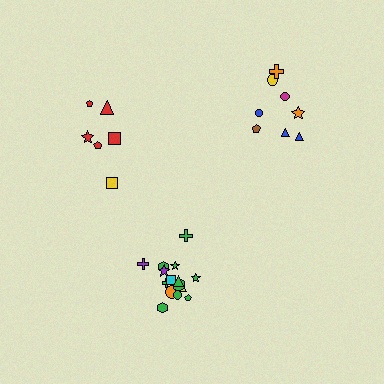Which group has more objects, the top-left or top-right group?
The top-right group.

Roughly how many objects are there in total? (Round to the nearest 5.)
Roughly 30 objects in total.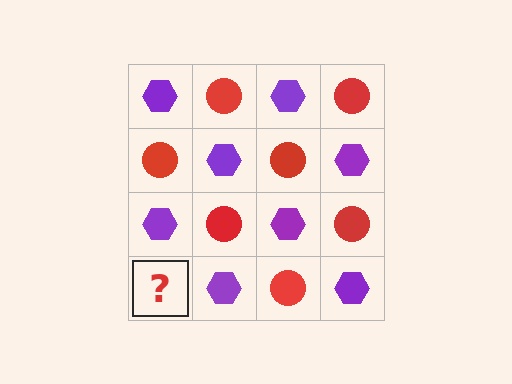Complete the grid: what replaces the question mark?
The question mark should be replaced with a red circle.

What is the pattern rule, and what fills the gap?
The rule is that it alternates purple hexagon and red circle in a checkerboard pattern. The gap should be filled with a red circle.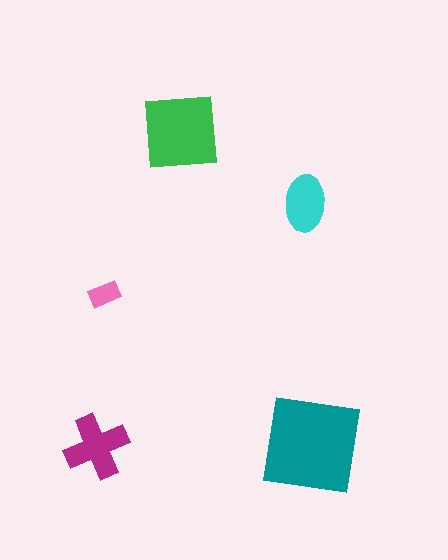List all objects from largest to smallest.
The teal square, the green square, the magenta cross, the cyan ellipse, the pink rectangle.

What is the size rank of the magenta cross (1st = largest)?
3rd.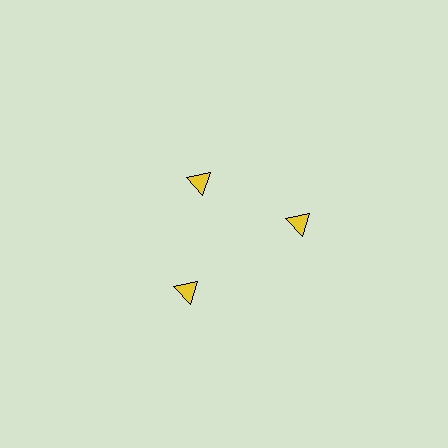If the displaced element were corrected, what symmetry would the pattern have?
It would have 3-fold rotational symmetry — the pattern would map onto itself every 120 degrees.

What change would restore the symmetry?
The symmetry would be restored by moving it outward, back onto the ring so that all 3 triangles sit at equal angles and equal distance from the center.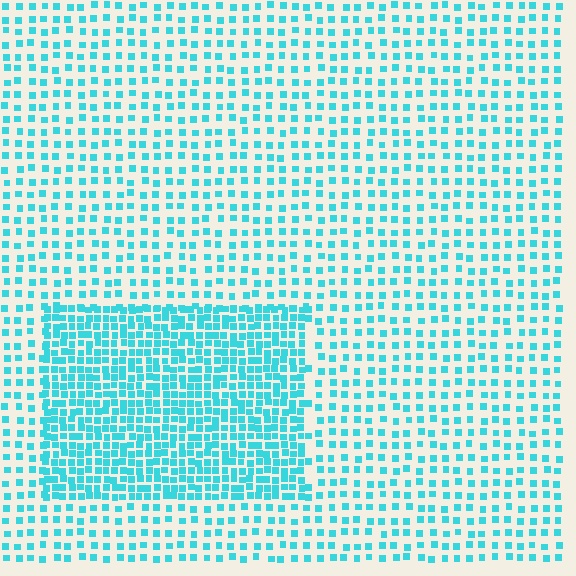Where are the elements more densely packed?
The elements are more densely packed inside the rectangle boundary.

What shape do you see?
I see a rectangle.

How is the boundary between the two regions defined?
The boundary is defined by a change in element density (approximately 2.2x ratio). All elements are the same color, size, and shape.